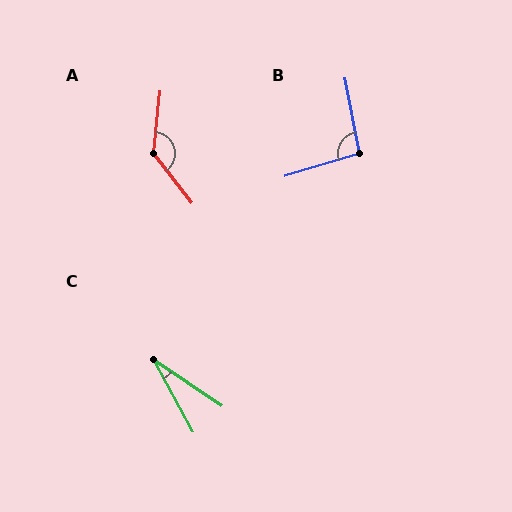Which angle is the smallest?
C, at approximately 27 degrees.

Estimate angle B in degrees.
Approximately 96 degrees.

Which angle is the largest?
A, at approximately 136 degrees.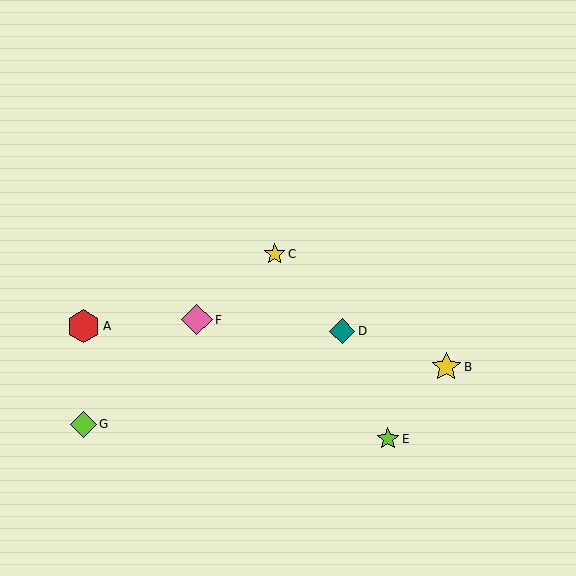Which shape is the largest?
The red hexagon (labeled A) is the largest.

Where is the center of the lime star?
The center of the lime star is at (388, 439).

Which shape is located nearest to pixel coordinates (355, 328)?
The teal diamond (labeled D) at (342, 331) is nearest to that location.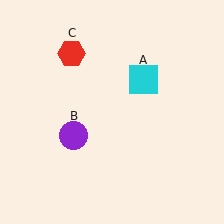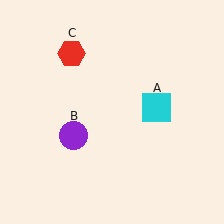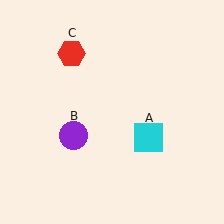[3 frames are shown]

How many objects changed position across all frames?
1 object changed position: cyan square (object A).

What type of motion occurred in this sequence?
The cyan square (object A) rotated clockwise around the center of the scene.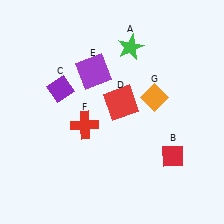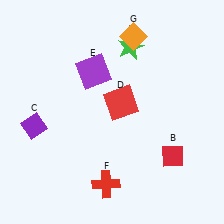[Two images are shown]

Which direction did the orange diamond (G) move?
The orange diamond (G) moved up.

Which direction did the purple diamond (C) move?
The purple diamond (C) moved down.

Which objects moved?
The objects that moved are: the purple diamond (C), the red cross (F), the orange diamond (G).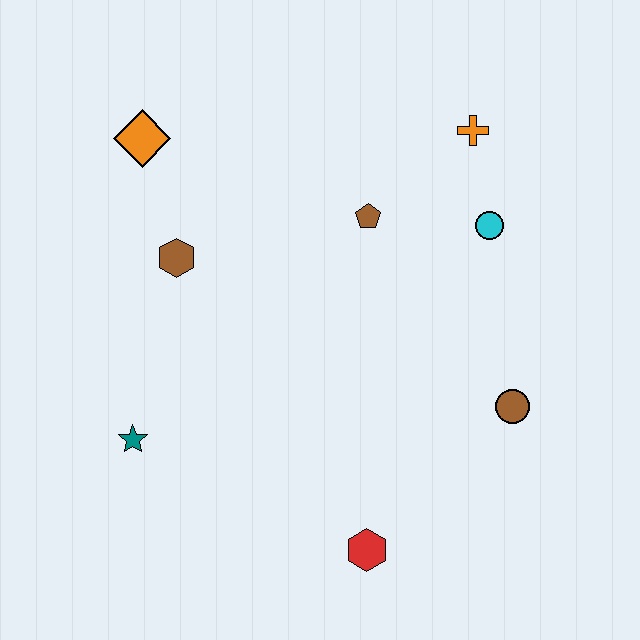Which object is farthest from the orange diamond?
The red hexagon is farthest from the orange diamond.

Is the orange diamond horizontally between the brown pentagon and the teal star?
Yes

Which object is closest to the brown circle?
The cyan circle is closest to the brown circle.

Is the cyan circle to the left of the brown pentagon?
No